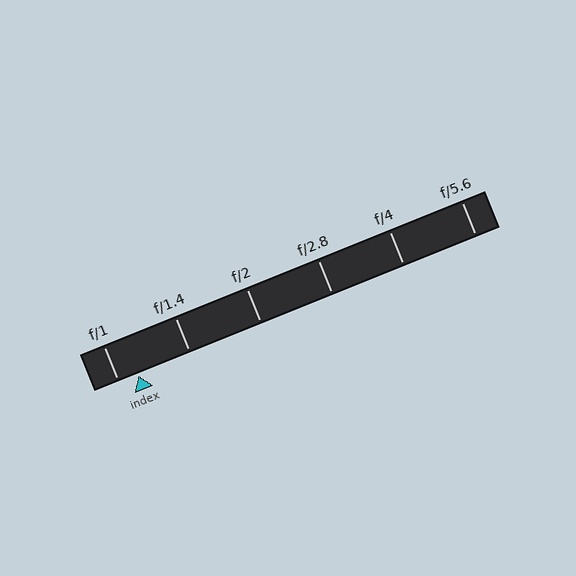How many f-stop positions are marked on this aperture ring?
There are 6 f-stop positions marked.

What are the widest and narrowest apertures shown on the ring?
The widest aperture shown is f/1 and the narrowest is f/5.6.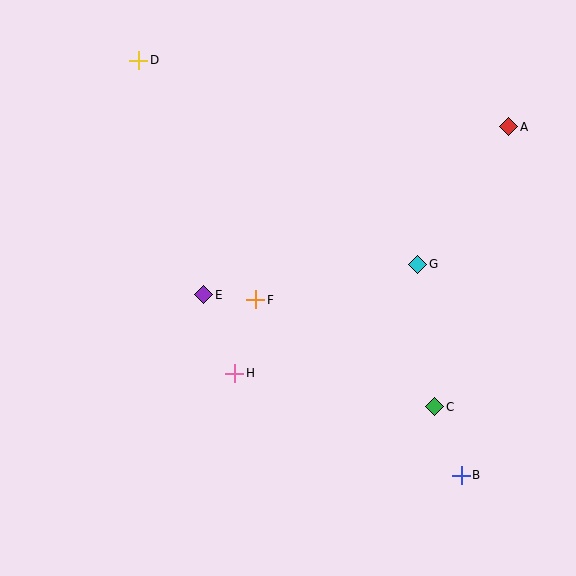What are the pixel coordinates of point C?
Point C is at (435, 407).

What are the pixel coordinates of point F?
Point F is at (256, 300).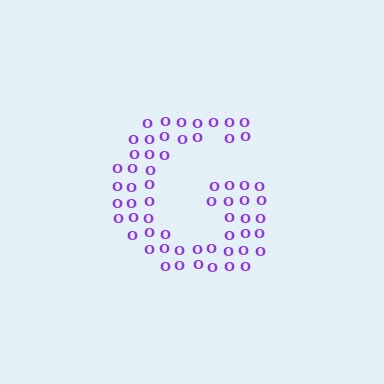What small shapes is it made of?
It is made of small letter O's.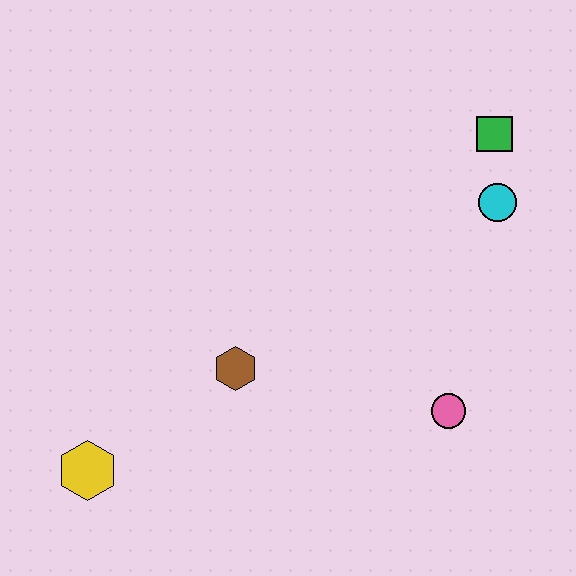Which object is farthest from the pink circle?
The yellow hexagon is farthest from the pink circle.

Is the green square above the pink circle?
Yes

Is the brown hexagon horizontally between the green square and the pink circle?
No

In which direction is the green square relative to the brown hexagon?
The green square is to the right of the brown hexagon.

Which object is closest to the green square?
The cyan circle is closest to the green square.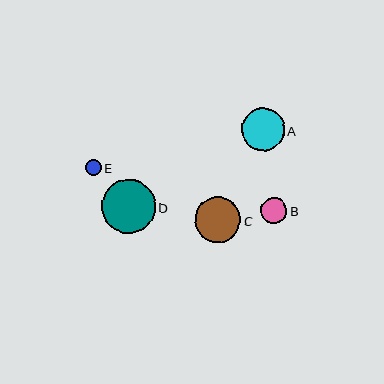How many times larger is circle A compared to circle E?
Circle A is approximately 2.7 times the size of circle E.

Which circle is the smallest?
Circle E is the smallest with a size of approximately 16 pixels.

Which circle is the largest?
Circle D is the largest with a size of approximately 53 pixels.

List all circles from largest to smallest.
From largest to smallest: D, C, A, B, E.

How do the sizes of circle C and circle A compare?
Circle C and circle A are approximately the same size.